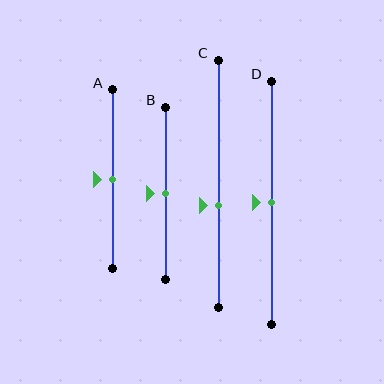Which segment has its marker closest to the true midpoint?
Segment A has its marker closest to the true midpoint.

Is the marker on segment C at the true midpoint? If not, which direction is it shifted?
No, the marker on segment C is shifted downward by about 9% of the segment length.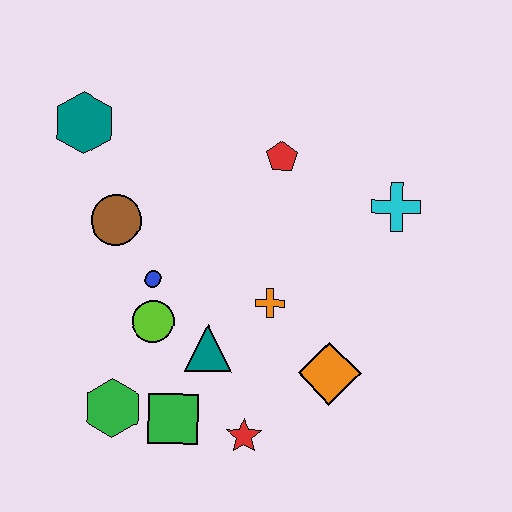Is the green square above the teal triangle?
No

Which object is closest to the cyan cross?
The red pentagon is closest to the cyan cross.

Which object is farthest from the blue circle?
The cyan cross is farthest from the blue circle.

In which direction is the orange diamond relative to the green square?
The orange diamond is to the right of the green square.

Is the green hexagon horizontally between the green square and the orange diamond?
No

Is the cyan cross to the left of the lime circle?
No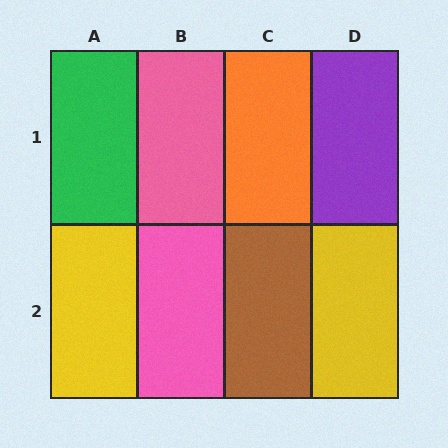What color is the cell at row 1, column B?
Pink.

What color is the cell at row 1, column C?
Orange.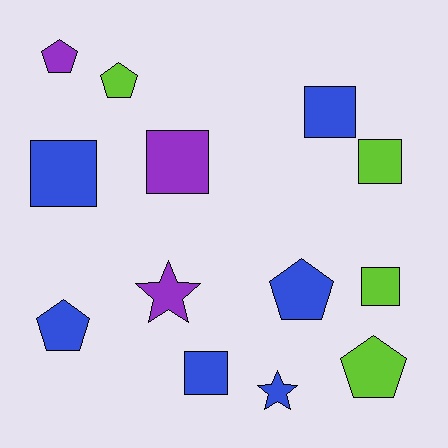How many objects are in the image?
There are 13 objects.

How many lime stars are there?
There are no lime stars.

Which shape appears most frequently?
Square, with 6 objects.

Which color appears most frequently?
Blue, with 6 objects.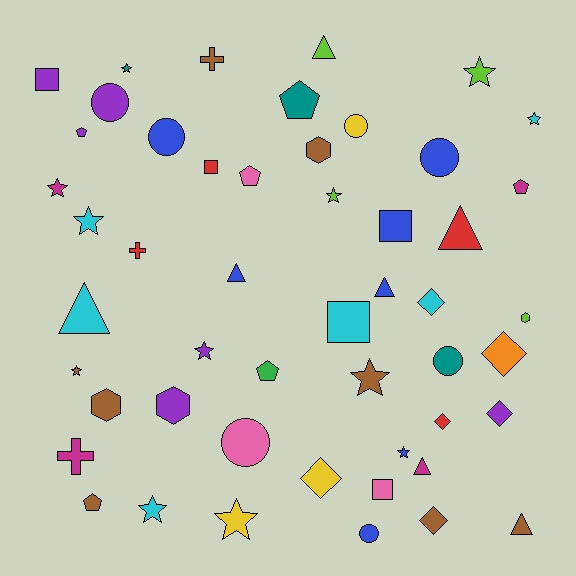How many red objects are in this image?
There are 4 red objects.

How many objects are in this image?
There are 50 objects.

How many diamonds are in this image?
There are 6 diamonds.